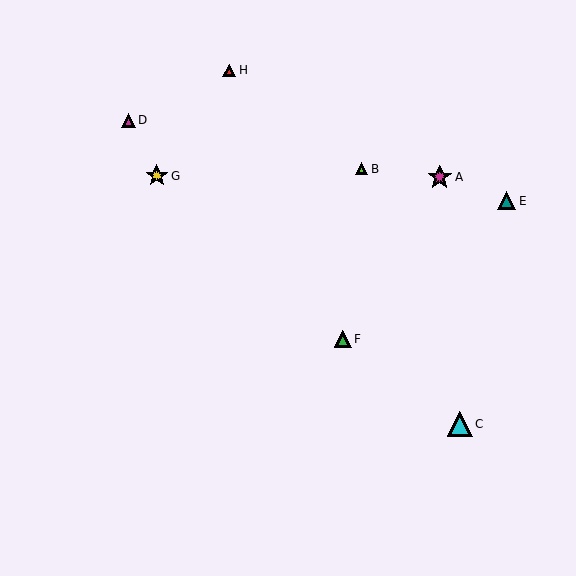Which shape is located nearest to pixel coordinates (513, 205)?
The teal triangle (labeled E) at (507, 201) is nearest to that location.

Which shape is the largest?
The cyan triangle (labeled C) is the largest.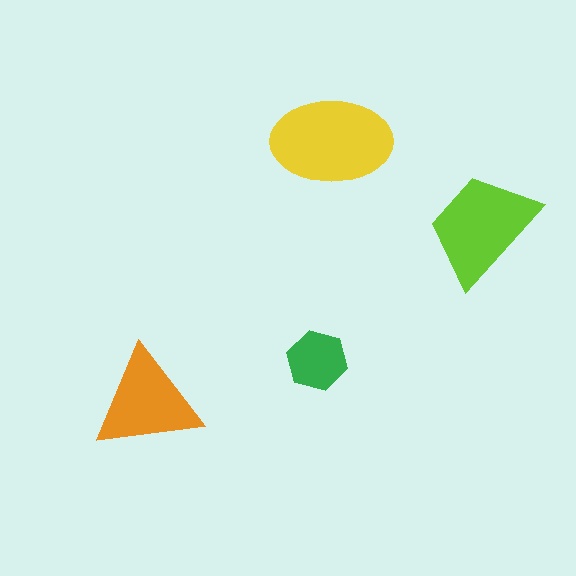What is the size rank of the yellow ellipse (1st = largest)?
1st.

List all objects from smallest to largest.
The green hexagon, the orange triangle, the lime trapezoid, the yellow ellipse.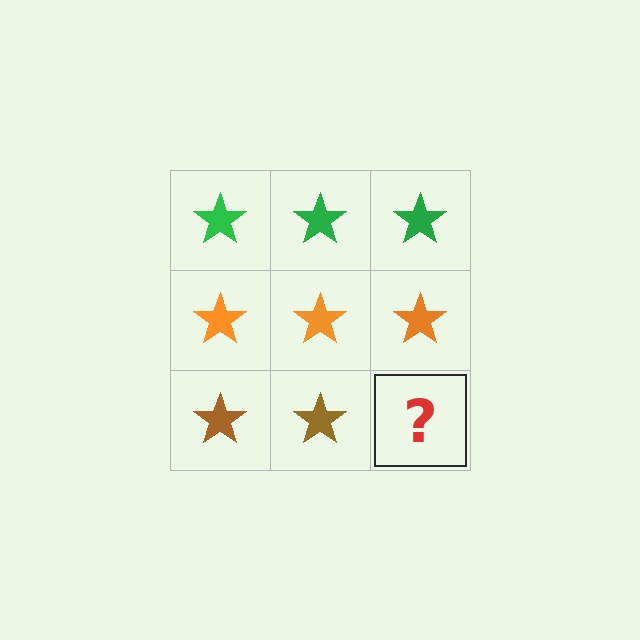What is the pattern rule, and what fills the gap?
The rule is that each row has a consistent color. The gap should be filled with a brown star.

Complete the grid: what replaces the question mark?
The question mark should be replaced with a brown star.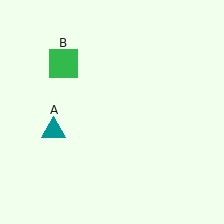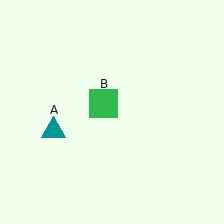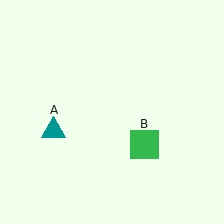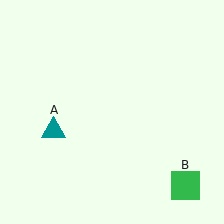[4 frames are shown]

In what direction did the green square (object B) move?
The green square (object B) moved down and to the right.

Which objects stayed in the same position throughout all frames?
Teal triangle (object A) remained stationary.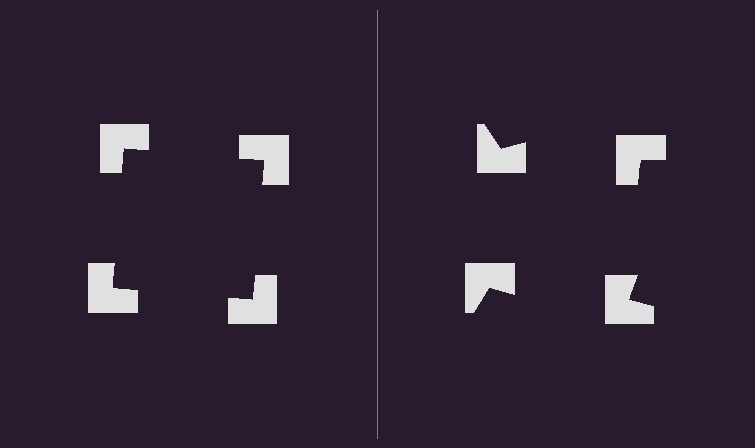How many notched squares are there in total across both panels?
8 — 4 on each side.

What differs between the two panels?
The notched squares are positioned identically on both sides; only the wedge orientations differ. On the left they align to a square; on the right they are misaligned.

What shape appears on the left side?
An illusory square.